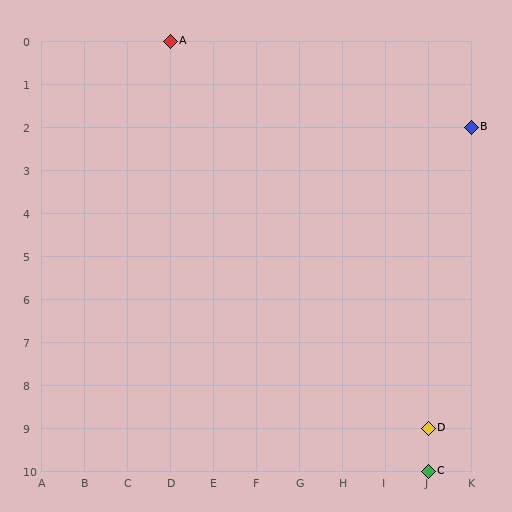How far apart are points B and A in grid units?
Points B and A are 7 columns and 2 rows apart (about 7.3 grid units diagonally).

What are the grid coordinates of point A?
Point A is at grid coordinates (D, 0).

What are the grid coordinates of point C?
Point C is at grid coordinates (J, 10).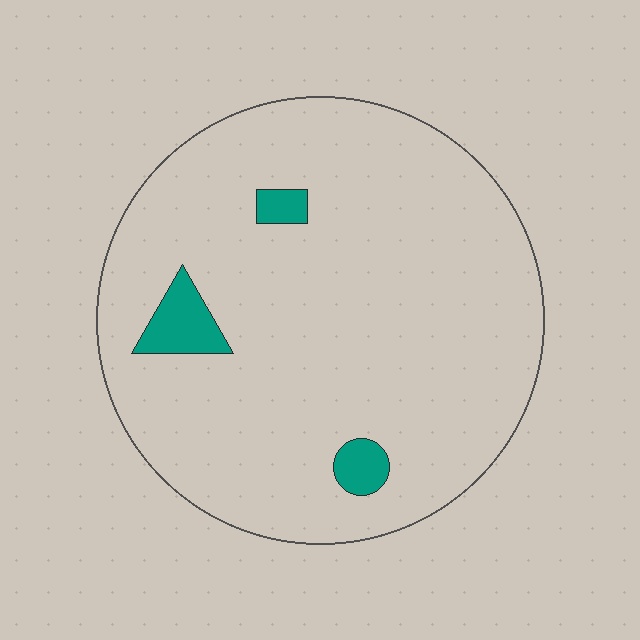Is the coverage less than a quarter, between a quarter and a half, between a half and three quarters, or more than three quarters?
Less than a quarter.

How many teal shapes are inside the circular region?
3.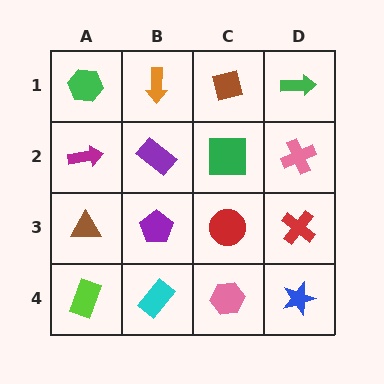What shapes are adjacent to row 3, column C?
A green square (row 2, column C), a pink hexagon (row 4, column C), a purple pentagon (row 3, column B), a red cross (row 3, column D).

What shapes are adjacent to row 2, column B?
An orange arrow (row 1, column B), a purple pentagon (row 3, column B), a magenta arrow (row 2, column A), a green square (row 2, column C).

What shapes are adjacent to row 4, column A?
A brown triangle (row 3, column A), a cyan rectangle (row 4, column B).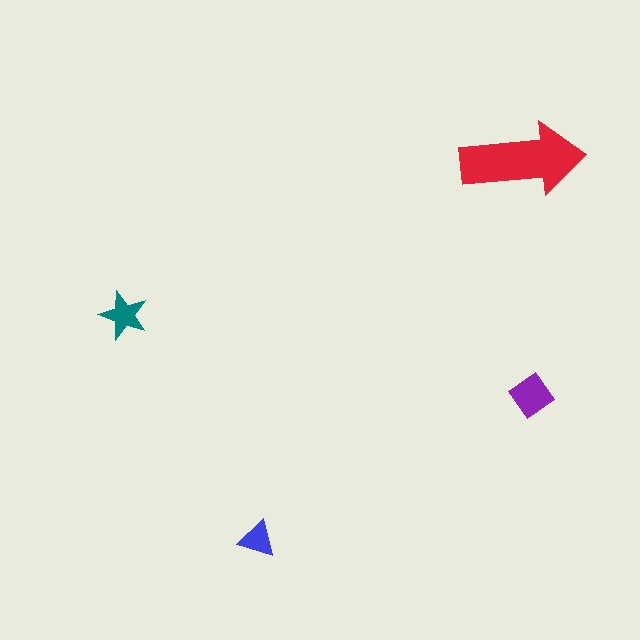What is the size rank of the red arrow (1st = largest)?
1st.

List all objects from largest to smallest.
The red arrow, the purple diamond, the teal star, the blue triangle.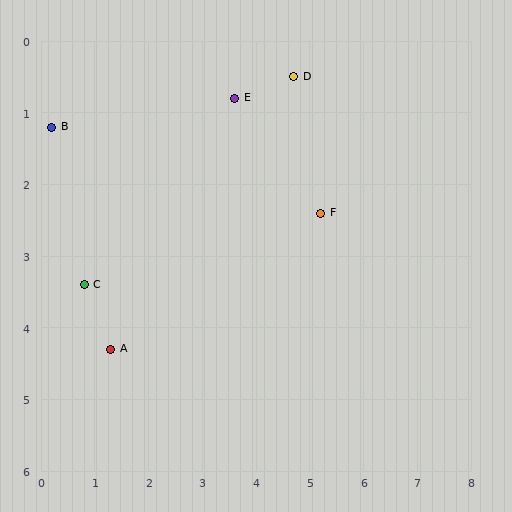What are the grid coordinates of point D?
Point D is at approximately (4.7, 0.5).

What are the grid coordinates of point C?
Point C is at approximately (0.8, 3.4).